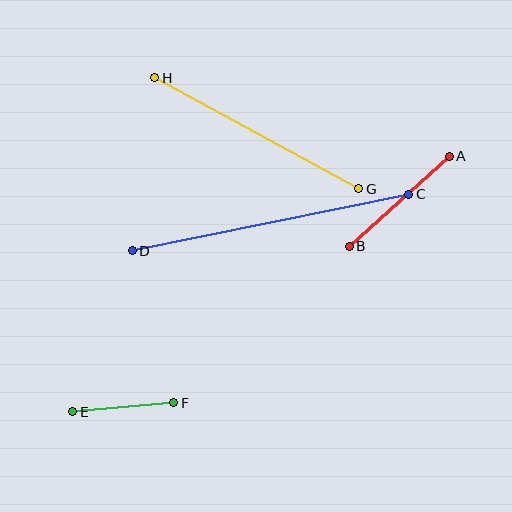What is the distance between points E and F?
The distance is approximately 101 pixels.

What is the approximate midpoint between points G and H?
The midpoint is at approximately (257, 133) pixels.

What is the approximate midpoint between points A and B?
The midpoint is at approximately (399, 201) pixels.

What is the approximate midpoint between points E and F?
The midpoint is at approximately (123, 407) pixels.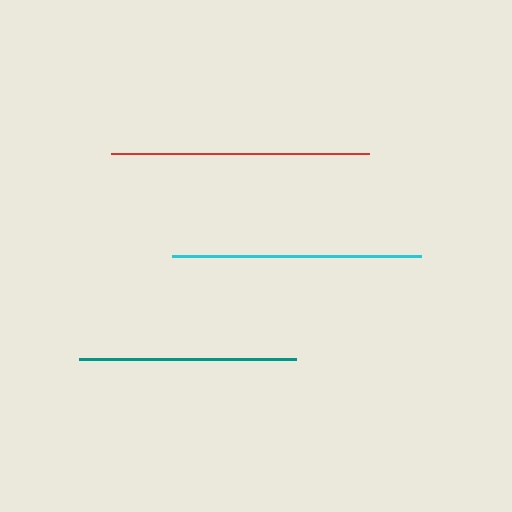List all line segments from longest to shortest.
From longest to shortest: red, cyan, teal.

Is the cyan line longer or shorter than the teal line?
The cyan line is longer than the teal line.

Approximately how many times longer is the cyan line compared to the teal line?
The cyan line is approximately 1.1 times the length of the teal line.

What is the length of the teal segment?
The teal segment is approximately 217 pixels long.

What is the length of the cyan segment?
The cyan segment is approximately 249 pixels long.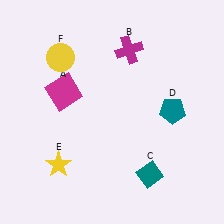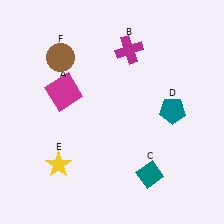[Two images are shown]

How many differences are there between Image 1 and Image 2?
There is 1 difference between the two images.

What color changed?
The circle (F) changed from yellow in Image 1 to brown in Image 2.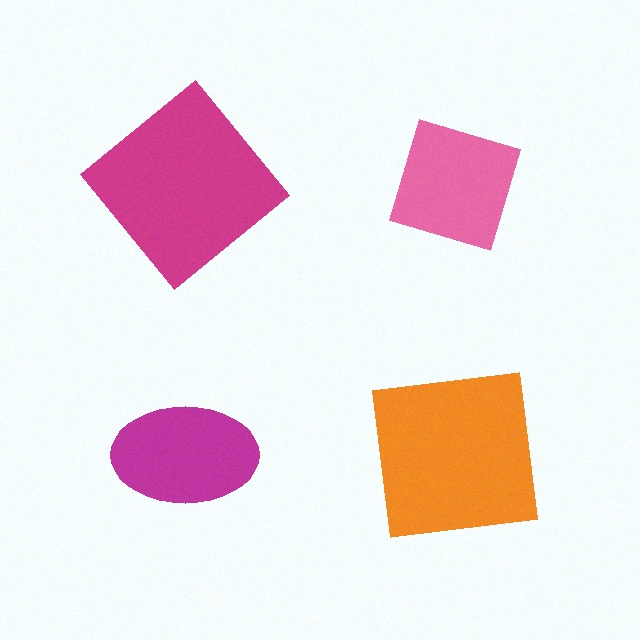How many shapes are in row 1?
2 shapes.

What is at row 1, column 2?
A pink diamond.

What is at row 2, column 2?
An orange square.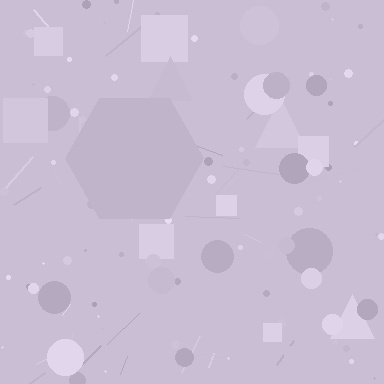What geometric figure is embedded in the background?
A hexagon is embedded in the background.